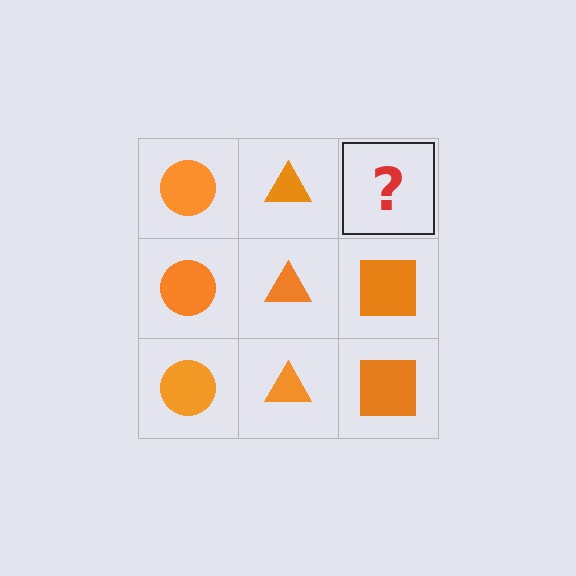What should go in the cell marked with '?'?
The missing cell should contain an orange square.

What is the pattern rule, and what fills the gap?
The rule is that each column has a consistent shape. The gap should be filled with an orange square.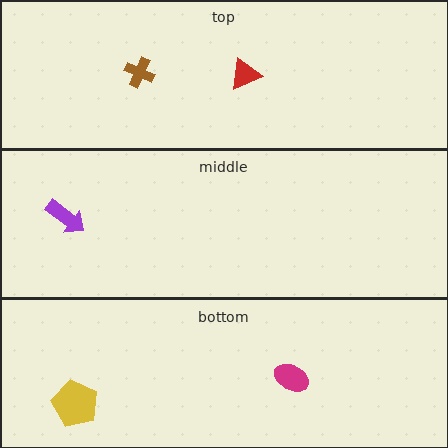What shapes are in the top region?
The brown cross, the red triangle.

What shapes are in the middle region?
The purple arrow.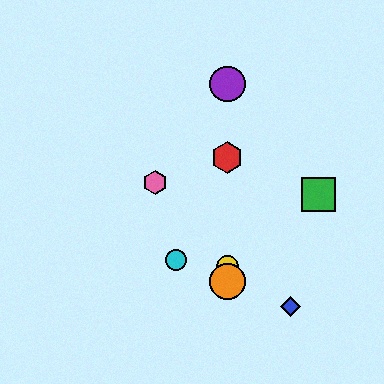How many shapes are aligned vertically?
4 shapes (the red hexagon, the yellow circle, the purple circle, the orange circle) are aligned vertically.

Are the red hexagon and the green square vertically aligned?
No, the red hexagon is at x≈227 and the green square is at x≈319.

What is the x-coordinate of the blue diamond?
The blue diamond is at x≈291.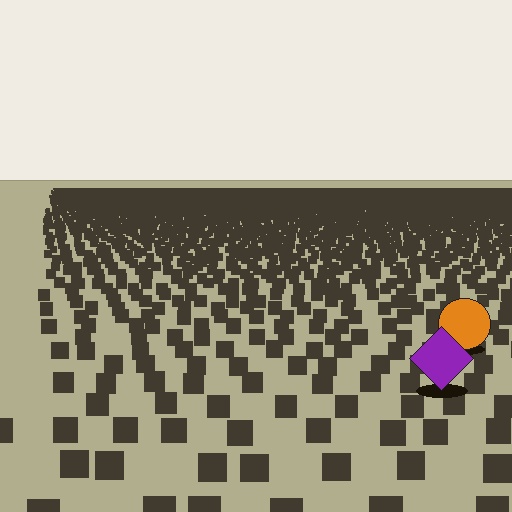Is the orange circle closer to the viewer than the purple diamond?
No. The purple diamond is closer — you can tell from the texture gradient: the ground texture is coarser near it.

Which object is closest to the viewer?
The purple diamond is closest. The texture marks near it are larger and more spread out.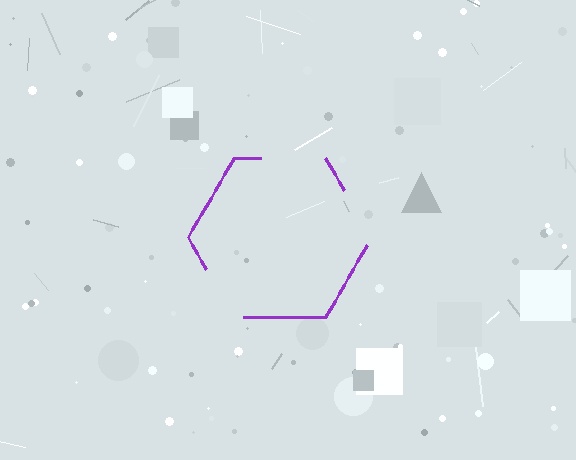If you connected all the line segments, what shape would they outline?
They would outline a hexagon.